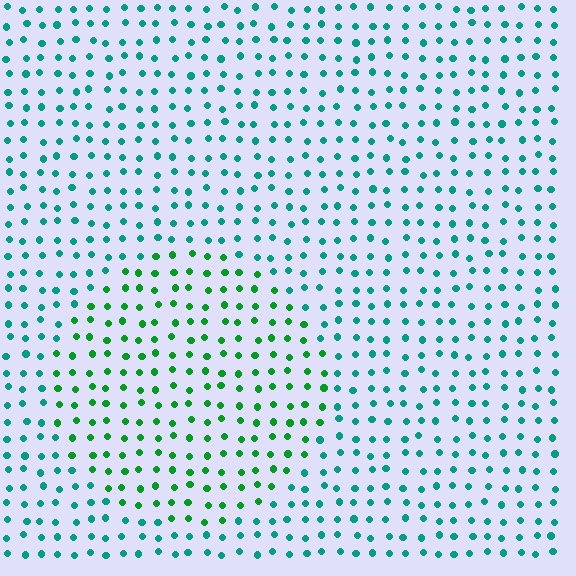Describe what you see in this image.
The image is filled with small teal elements in a uniform arrangement. A circle-shaped region is visible where the elements are tinted to a slightly different hue, forming a subtle color boundary.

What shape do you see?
I see a circle.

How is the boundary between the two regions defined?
The boundary is defined purely by a slight shift in hue (about 39 degrees). Spacing, size, and orientation are identical on both sides.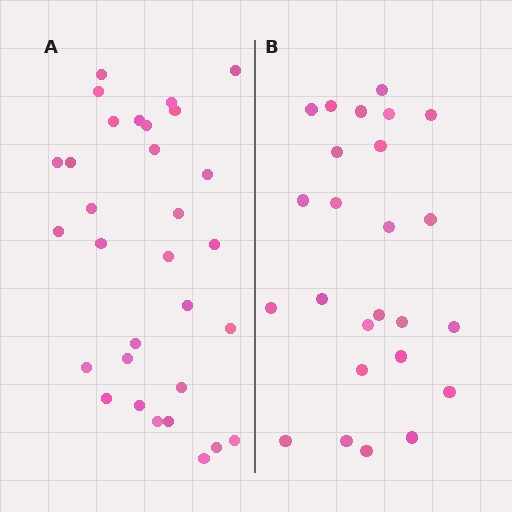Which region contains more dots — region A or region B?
Region A (the left region) has more dots.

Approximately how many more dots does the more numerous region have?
Region A has about 6 more dots than region B.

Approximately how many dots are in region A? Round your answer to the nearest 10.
About 30 dots. (The exact count is 31, which rounds to 30.)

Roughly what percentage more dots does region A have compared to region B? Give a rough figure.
About 25% more.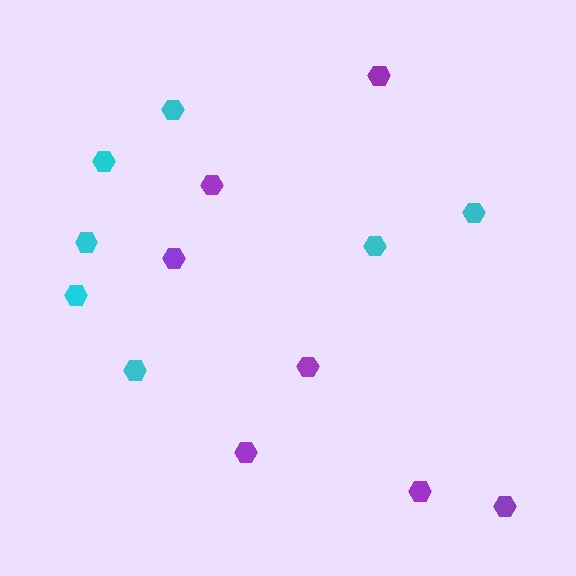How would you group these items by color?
There are 2 groups: one group of cyan hexagons (7) and one group of purple hexagons (7).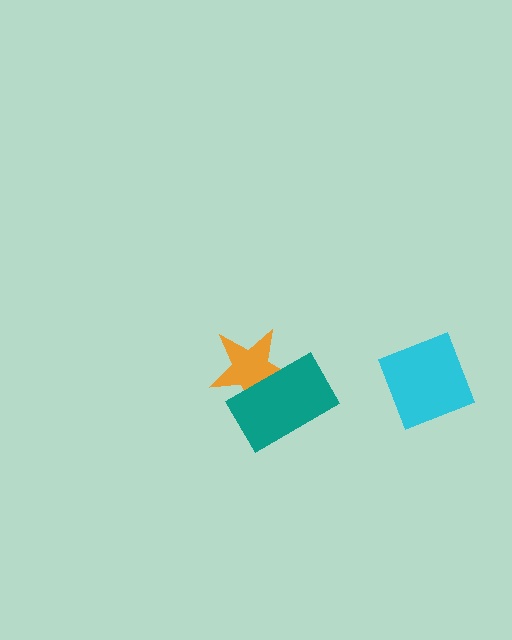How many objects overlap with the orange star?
1 object overlaps with the orange star.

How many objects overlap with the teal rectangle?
1 object overlaps with the teal rectangle.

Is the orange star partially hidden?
Yes, it is partially covered by another shape.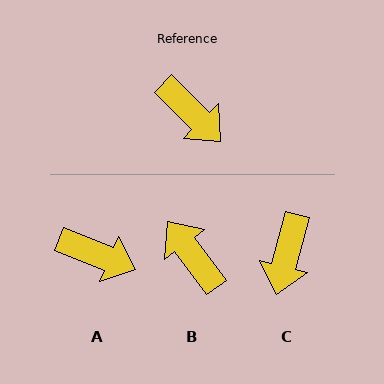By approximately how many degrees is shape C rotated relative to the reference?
Approximately 60 degrees clockwise.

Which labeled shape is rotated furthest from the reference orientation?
B, about 172 degrees away.